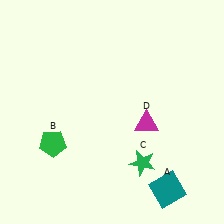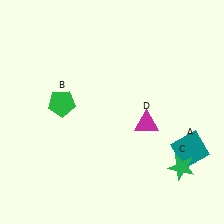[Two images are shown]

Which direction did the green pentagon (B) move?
The green pentagon (B) moved up.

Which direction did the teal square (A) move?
The teal square (A) moved up.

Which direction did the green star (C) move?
The green star (C) moved right.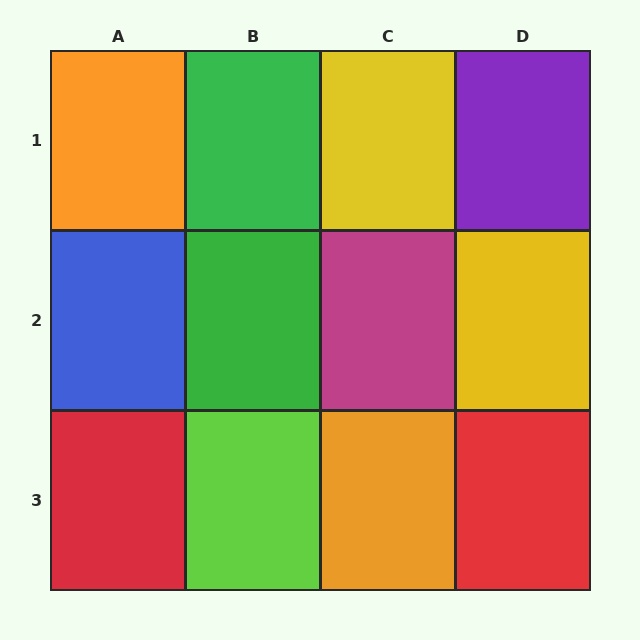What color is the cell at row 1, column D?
Purple.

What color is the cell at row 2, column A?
Blue.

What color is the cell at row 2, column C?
Magenta.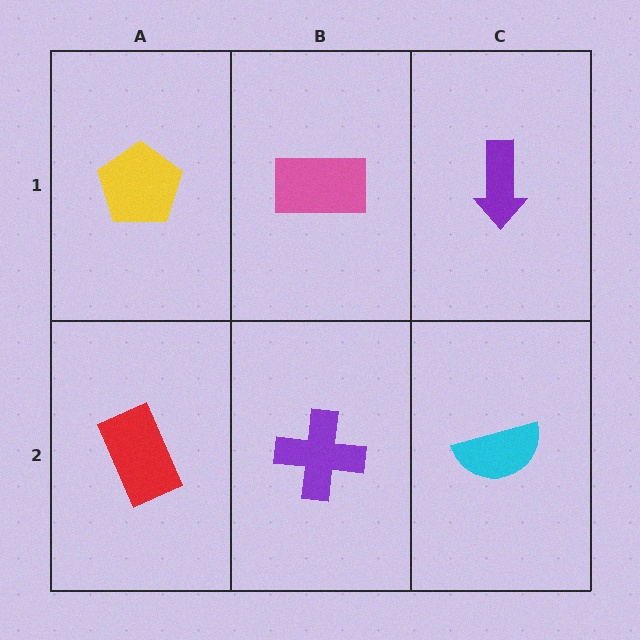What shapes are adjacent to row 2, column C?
A purple arrow (row 1, column C), a purple cross (row 2, column B).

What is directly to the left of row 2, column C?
A purple cross.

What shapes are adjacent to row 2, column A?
A yellow pentagon (row 1, column A), a purple cross (row 2, column B).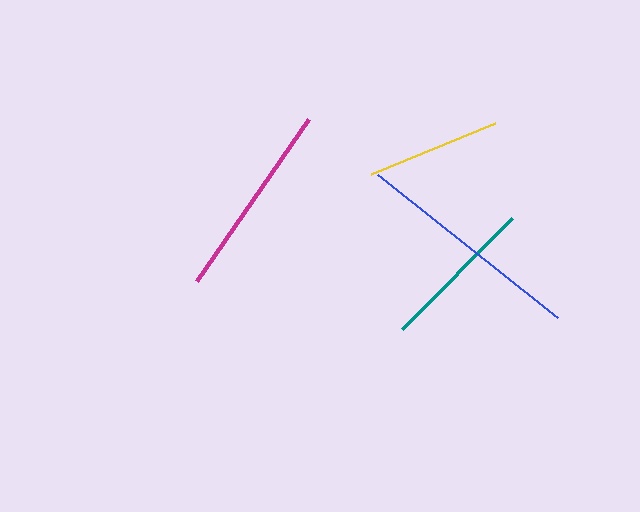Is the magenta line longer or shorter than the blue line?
The blue line is longer than the magenta line.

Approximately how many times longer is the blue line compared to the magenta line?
The blue line is approximately 1.2 times the length of the magenta line.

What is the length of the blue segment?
The blue segment is approximately 229 pixels long.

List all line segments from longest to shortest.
From longest to shortest: blue, magenta, teal, yellow.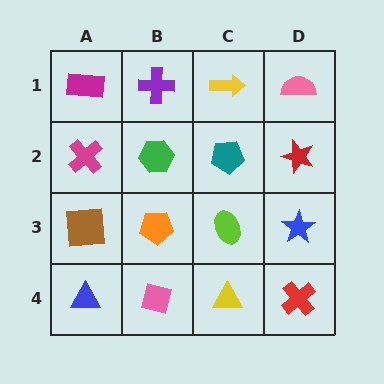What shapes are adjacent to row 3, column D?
A red star (row 2, column D), a red cross (row 4, column D), a lime ellipse (row 3, column C).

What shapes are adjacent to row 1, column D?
A red star (row 2, column D), a yellow arrow (row 1, column C).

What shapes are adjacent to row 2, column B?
A purple cross (row 1, column B), an orange pentagon (row 3, column B), a magenta cross (row 2, column A), a teal pentagon (row 2, column C).